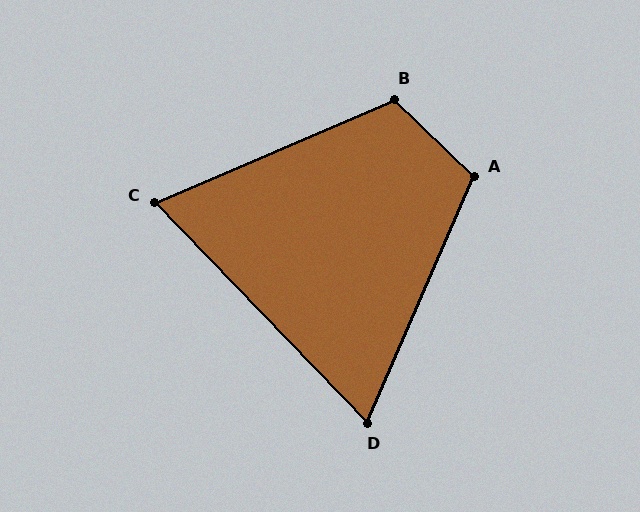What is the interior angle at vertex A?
Approximately 111 degrees (obtuse).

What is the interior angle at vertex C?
Approximately 69 degrees (acute).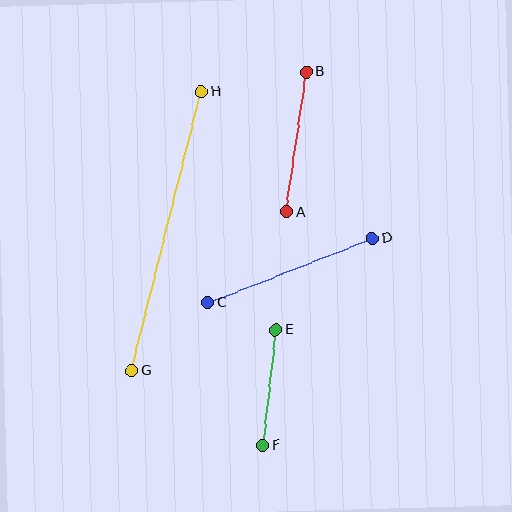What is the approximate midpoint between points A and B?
The midpoint is at approximately (297, 142) pixels.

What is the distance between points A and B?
The distance is approximately 141 pixels.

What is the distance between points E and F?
The distance is approximately 116 pixels.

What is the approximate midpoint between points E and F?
The midpoint is at approximately (269, 387) pixels.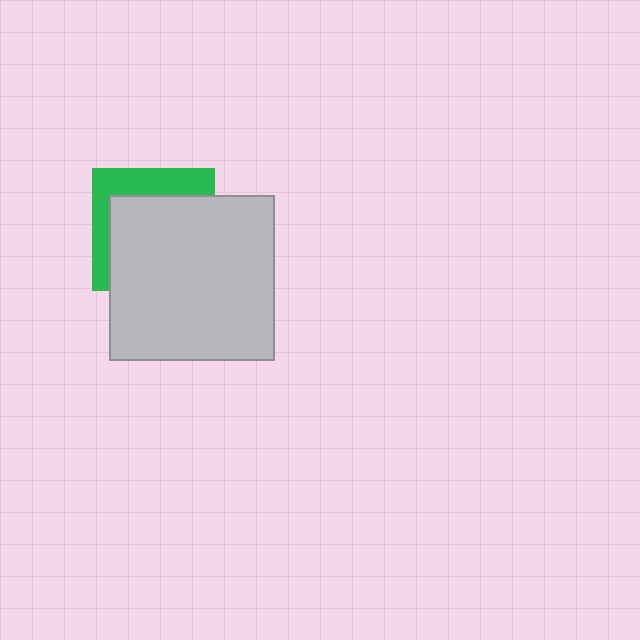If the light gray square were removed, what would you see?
You would see the complete green square.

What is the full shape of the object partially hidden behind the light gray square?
The partially hidden object is a green square.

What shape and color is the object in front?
The object in front is a light gray square.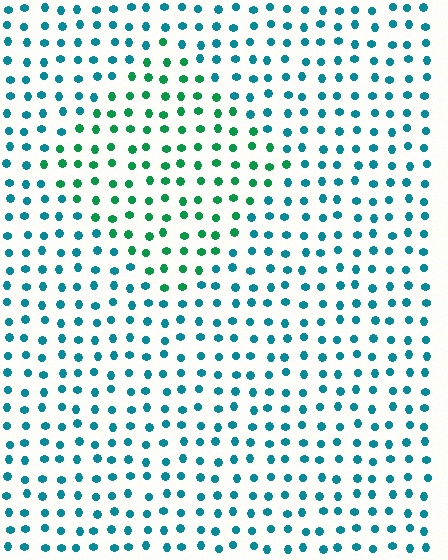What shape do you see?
I see a diamond.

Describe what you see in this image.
The image is filled with small teal elements in a uniform arrangement. A diamond-shaped region is visible where the elements are tinted to a slightly different hue, forming a subtle color boundary.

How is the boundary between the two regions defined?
The boundary is defined purely by a slight shift in hue (about 39 degrees). Spacing, size, and orientation are identical on both sides.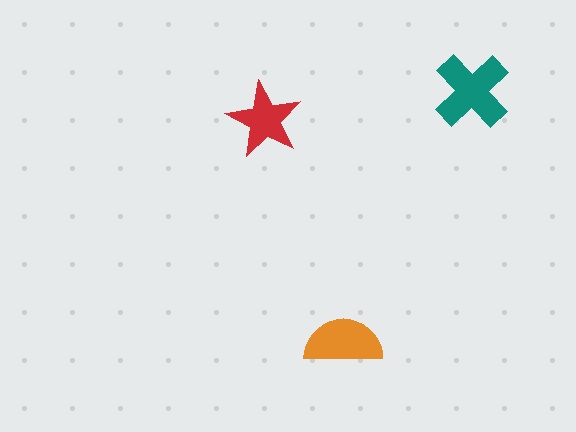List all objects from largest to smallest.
The teal cross, the orange semicircle, the red star.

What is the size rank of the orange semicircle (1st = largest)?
2nd.